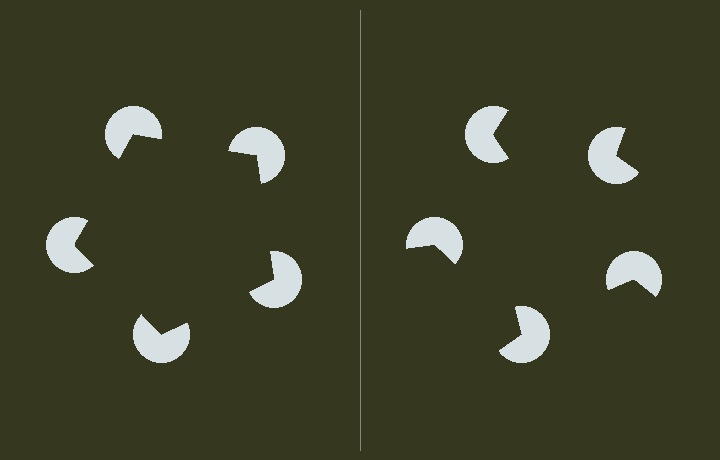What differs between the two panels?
The pac-man discs are positioned identically on both sides; only the wedge orientations differ. On the left they align to a pentagon; on the right they are misaligned.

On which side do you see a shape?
An illusory pentagon appears on the left side. On the right side the wedge cuts are rotated, so no coherent shape forms.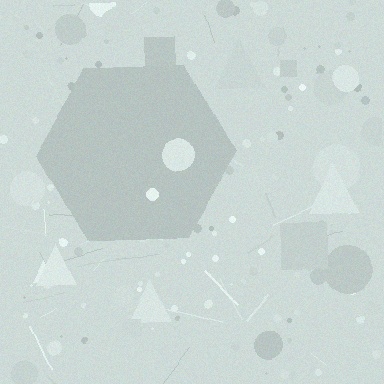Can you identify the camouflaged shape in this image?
The camouflaged shape is a hexagon.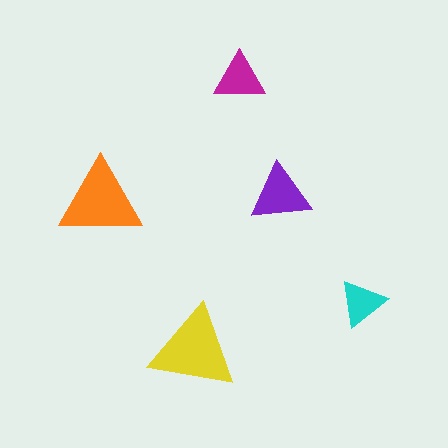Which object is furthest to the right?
The cyan triangle is rightmost.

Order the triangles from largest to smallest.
the yellow one, the orange one, the purple one, the magenta one, the cyan one.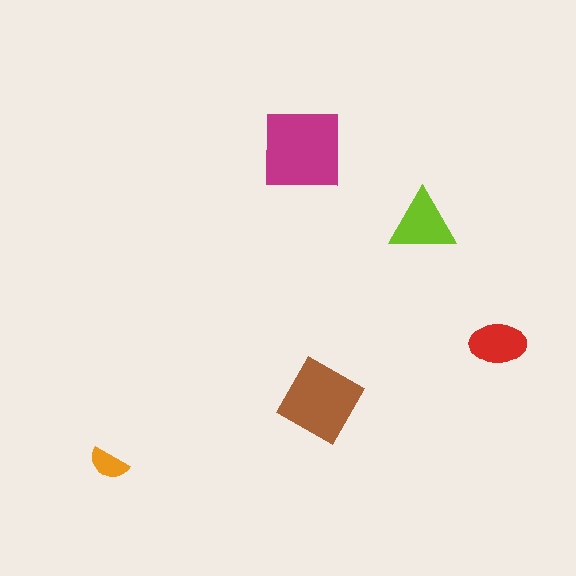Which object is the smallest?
The orange semicircle.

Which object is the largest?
The magenta square.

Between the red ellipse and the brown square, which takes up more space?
The brown square.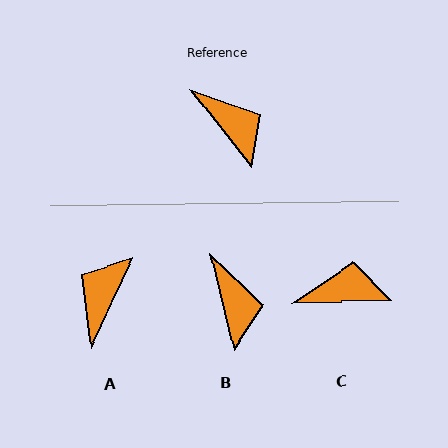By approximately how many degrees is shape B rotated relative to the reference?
Approximately 25 degrees clockwise.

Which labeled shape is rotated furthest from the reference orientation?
A, about 116 degrees away.